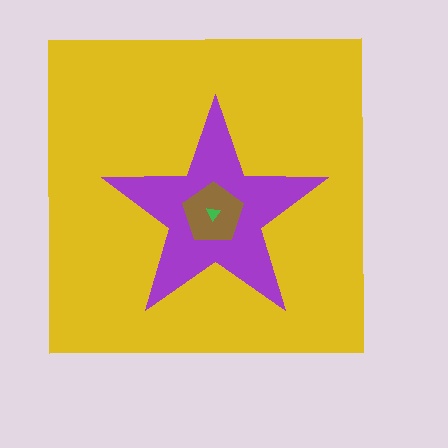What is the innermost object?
The green triangle.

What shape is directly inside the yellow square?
The purple star.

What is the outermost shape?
The yellow square.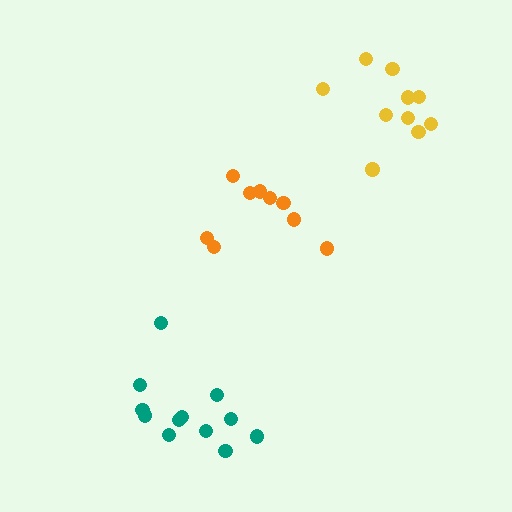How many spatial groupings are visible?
There are 3 spatial groupings.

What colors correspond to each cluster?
The clusters are colored: teal, orange, yellow.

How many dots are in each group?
Group 1: 12 dots, Group 2: 9 dots, Group 3: 10 dots (31 total).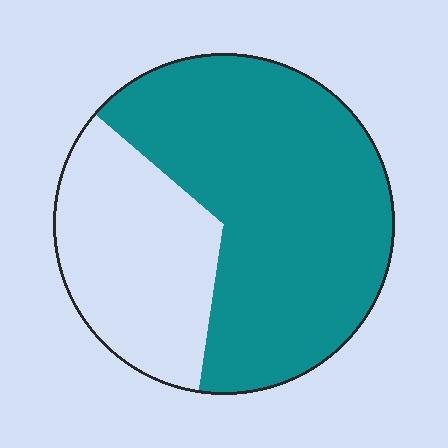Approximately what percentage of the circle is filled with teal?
Approximately 65%.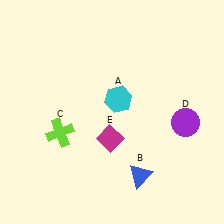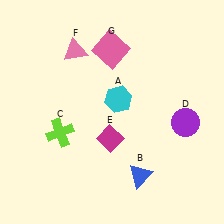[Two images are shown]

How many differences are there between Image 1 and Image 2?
There are 2 differences between the two images.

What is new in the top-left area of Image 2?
A pink triangle (F) was added in the top-left area of Image 2.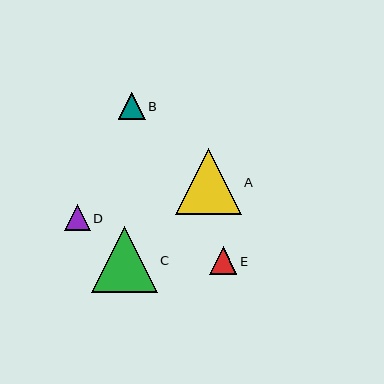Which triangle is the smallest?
Triangle D is the smallest with a size of approximately 26 pixels.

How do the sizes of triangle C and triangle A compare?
Triangle C and triangle A are approximately the same size.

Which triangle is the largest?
Triangle C is the largest with a size of approximately 66 pixels.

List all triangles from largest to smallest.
From largest to smallest: C, A, E, B, D.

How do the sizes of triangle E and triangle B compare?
Triangle E and triangle B are approximately the same size.